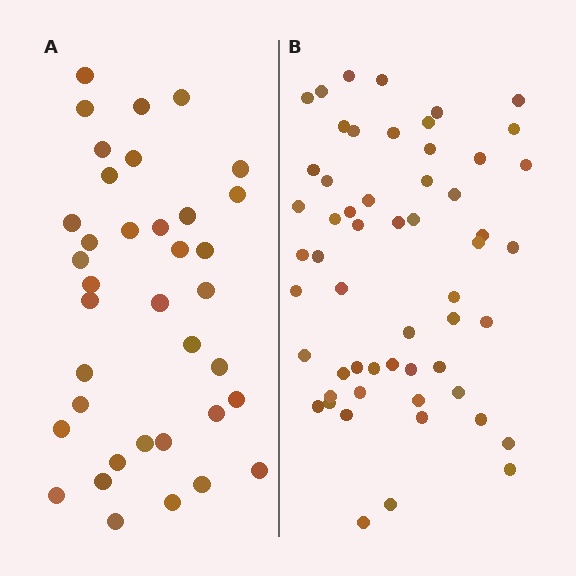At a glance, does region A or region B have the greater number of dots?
Region B (the right region) has more dots.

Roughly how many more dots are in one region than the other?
Region B has approximately 20 more dots than region A.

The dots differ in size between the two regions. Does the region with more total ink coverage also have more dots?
No. Region A has more total ink coverage because its dots are larger, but region B actually contains more individual dots. Total area can be misleading — the number of items is what matters here.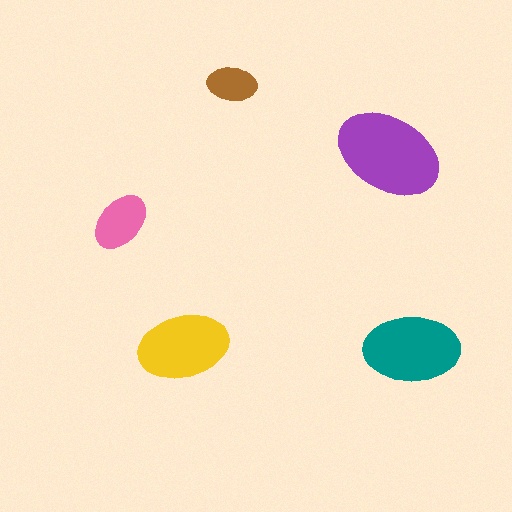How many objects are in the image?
There are 5 objects in the image.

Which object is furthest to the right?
The teal ellipse is rightmost.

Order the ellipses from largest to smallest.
the purple one, the teal one, the yellow one, the pink one, the brown one.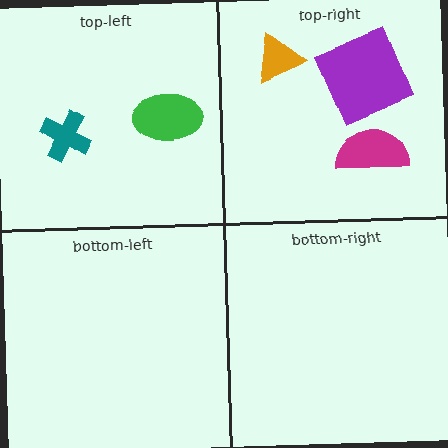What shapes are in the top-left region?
The green ellipse, the teal cross.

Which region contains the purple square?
The top-right region.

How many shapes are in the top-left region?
2.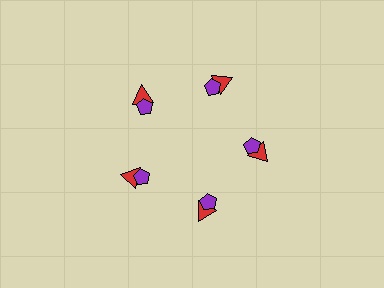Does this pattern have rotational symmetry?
Yes, this pattern has 5-fold rotational symmetry. It looks the same after rotating 72 degrees around the center.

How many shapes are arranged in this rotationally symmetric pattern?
There are 10 shapes, arranged in 5 groups of 2.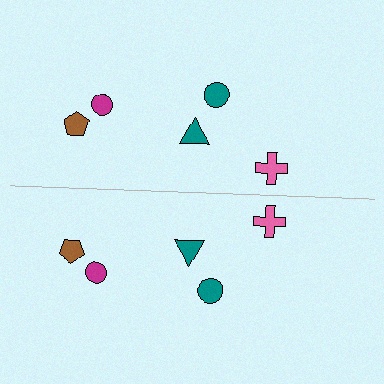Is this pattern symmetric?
Yes, this pattern has bilateral (reflection) symmetry.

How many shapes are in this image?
There are 10 shapes in this image.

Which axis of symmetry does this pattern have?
The pattern has a horizontal axis of symmetry running through the center of the image.